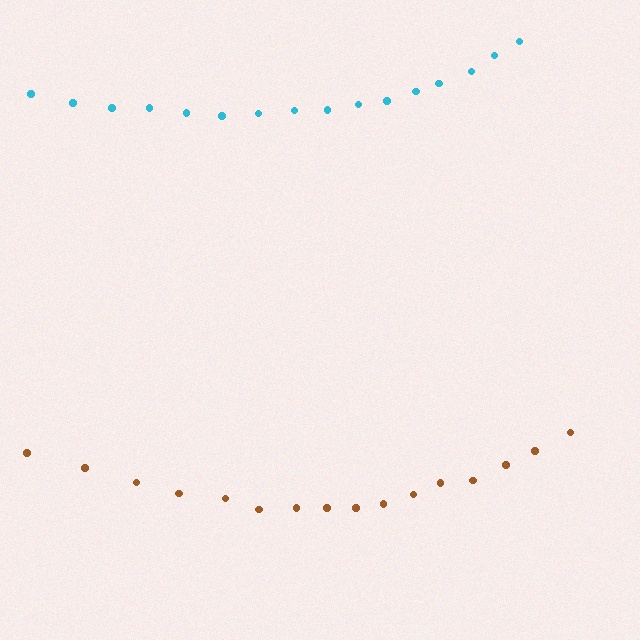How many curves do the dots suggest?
There are 2 distinct paths.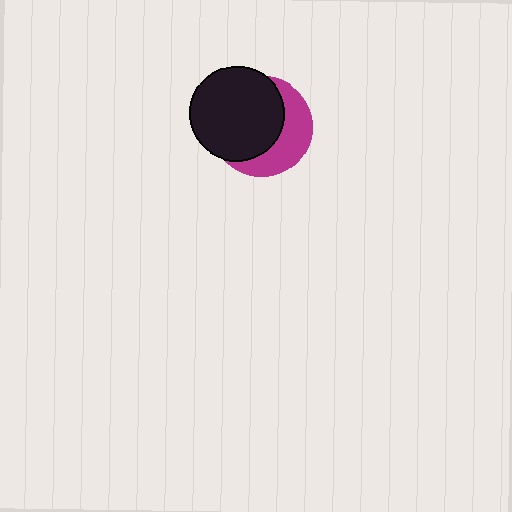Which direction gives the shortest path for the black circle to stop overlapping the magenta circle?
Moving toward the upper-left gives the shortest separation.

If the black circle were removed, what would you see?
You would see the complete magenta circle.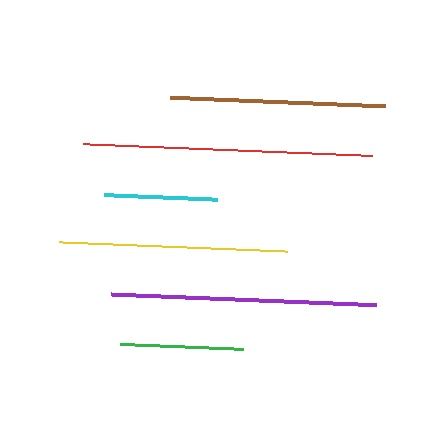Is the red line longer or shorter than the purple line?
The red line is longer than the purple line.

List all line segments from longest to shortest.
From longest to shortest: red, purple, yellow, brown, green, cyan.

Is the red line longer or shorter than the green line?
The red line is longer than the green line.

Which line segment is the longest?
The red line is the longest at approximately 289 pixels.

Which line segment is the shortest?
The cyan line is the shortest at approximately 113 pixels.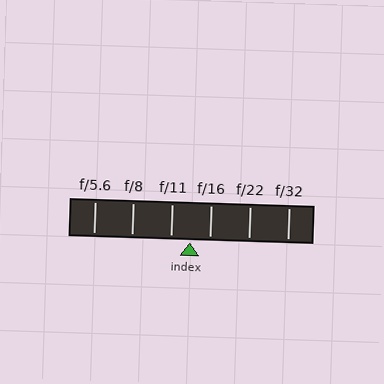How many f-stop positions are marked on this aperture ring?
There are 6 f-stop positions marked.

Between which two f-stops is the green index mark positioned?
The index mark is between f/11 and f/16.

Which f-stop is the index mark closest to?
The index mark is closest to f/11.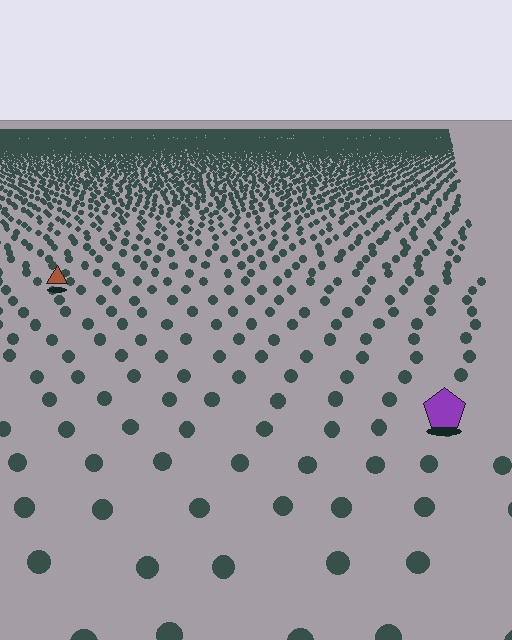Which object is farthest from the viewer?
The brown triangle is farthest from the viewer. It appears smaller and the ground texture around it is denser.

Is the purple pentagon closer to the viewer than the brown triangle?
Yes. The purple pentagon is closer — you can tell from the texture gradient: the ground texture is coarser near it.